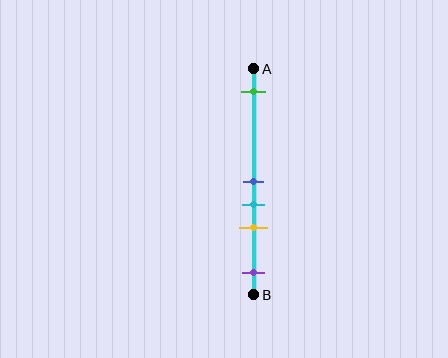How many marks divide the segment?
There are 5 marks dividing the segment.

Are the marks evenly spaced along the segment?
No, the marks are not evenly spaced.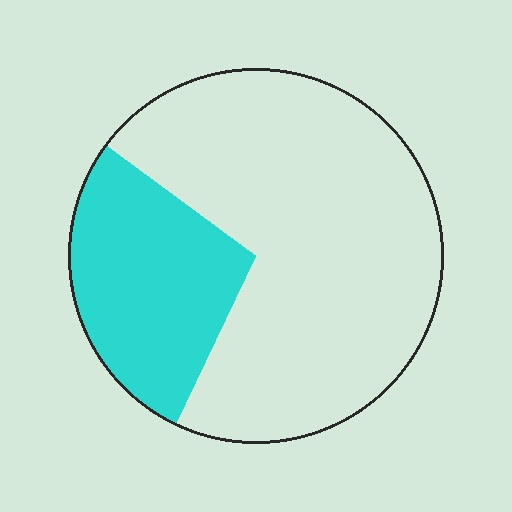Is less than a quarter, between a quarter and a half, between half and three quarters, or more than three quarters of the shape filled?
Between a quarter and a half.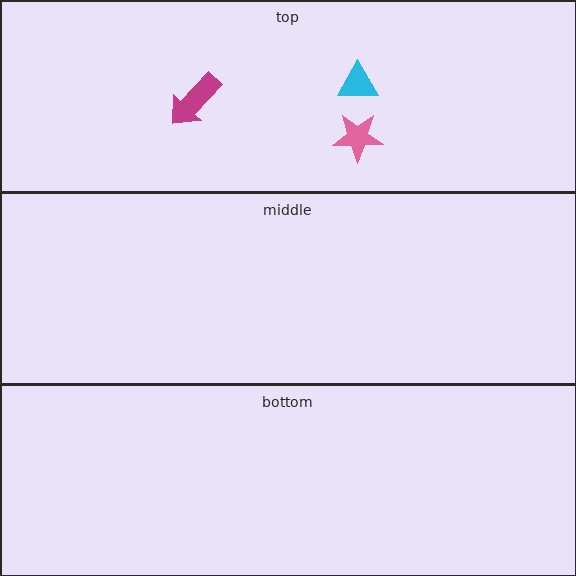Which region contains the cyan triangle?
The top region.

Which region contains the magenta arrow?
The top region.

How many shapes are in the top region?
3.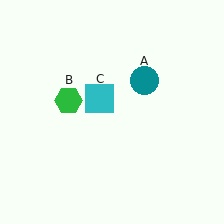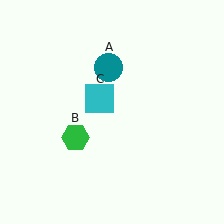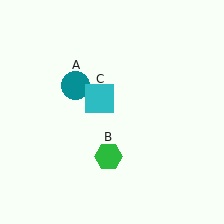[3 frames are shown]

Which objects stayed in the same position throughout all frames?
Cyan square (object C) remained stationary.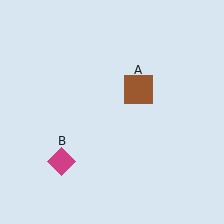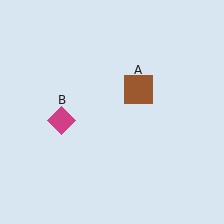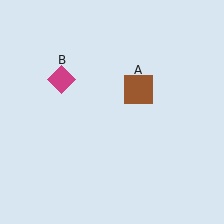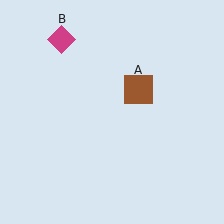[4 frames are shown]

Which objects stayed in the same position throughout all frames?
Brown square (object A) remained stationary.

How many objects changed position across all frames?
1 object changed position: magenta diamond (object B).